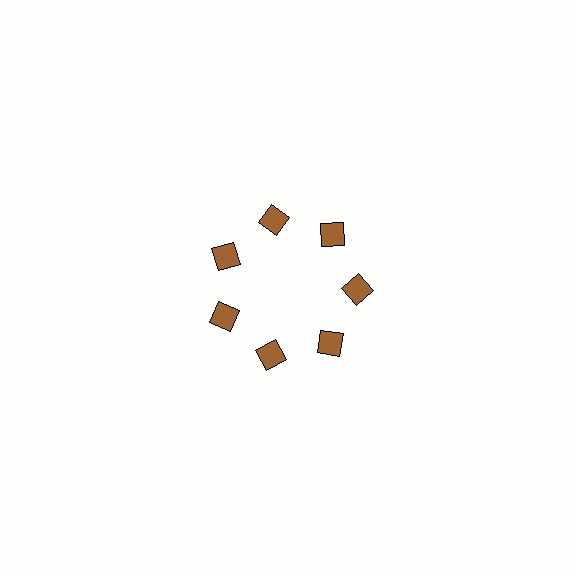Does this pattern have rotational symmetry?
Yes, this pattern has 7-fold rotational symmetry. It looks the same after rotating 51 degrees around the center.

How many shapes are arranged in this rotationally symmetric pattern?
There are 7 shapes, arranged in 7 groups of 1.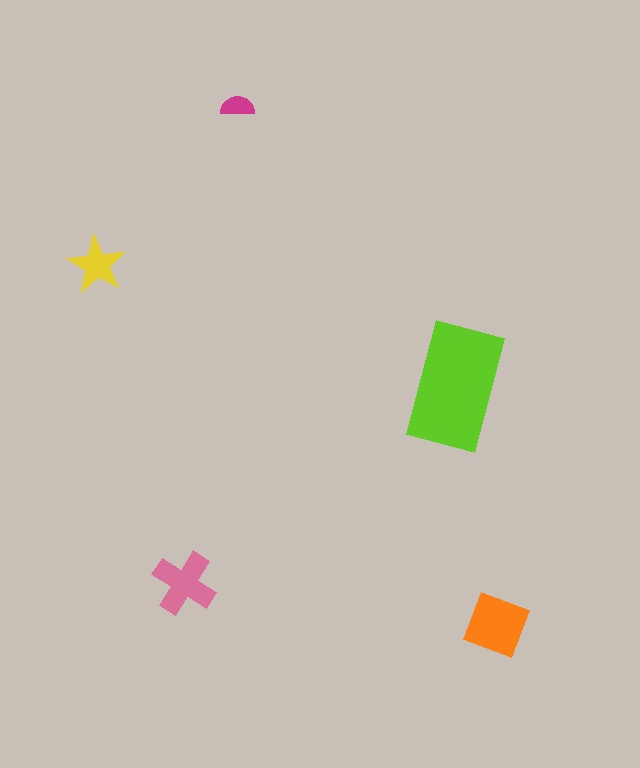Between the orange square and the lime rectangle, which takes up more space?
The lime rectangle.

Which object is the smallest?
The magenta semicircle.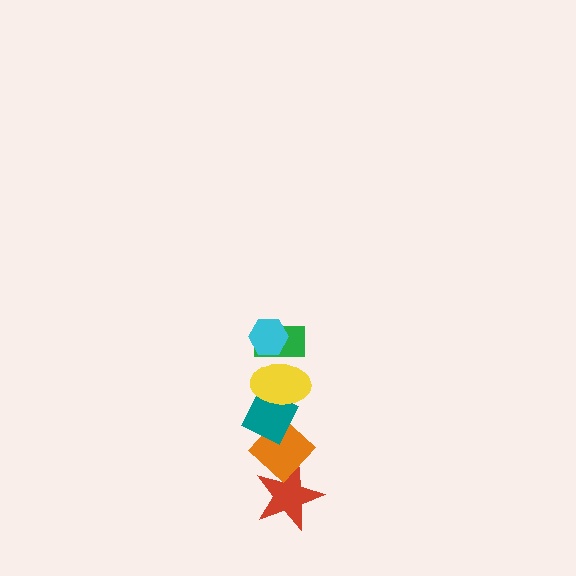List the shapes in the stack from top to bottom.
From top to bottom: the cyan hexagon, the green rectangle, the yellow ellipse, the teal diamond, the orange diamond, the red star.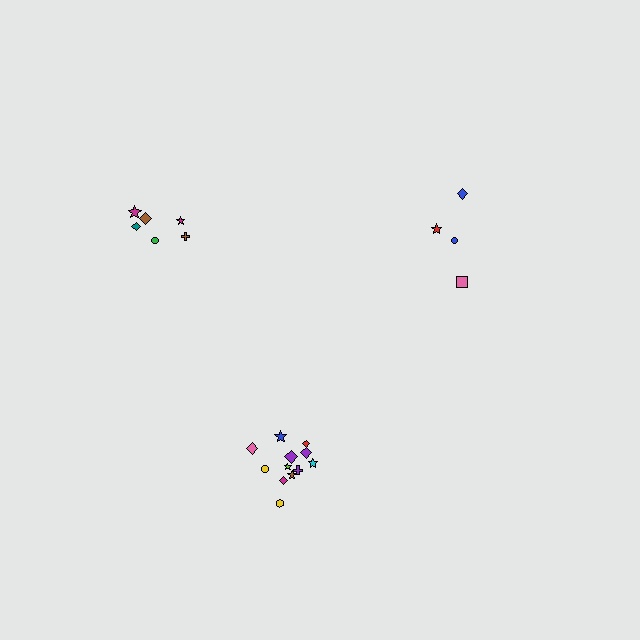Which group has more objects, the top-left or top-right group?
The top-left group.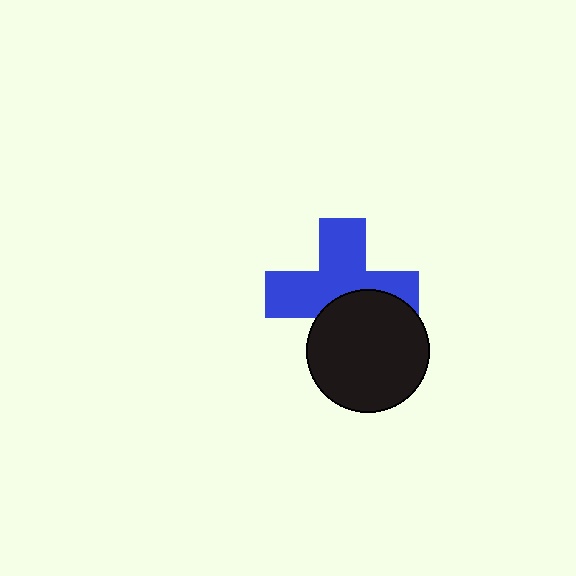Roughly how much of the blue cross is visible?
About half of it is visible (roughly 62%).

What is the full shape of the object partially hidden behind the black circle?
The partially hidden object is a blue cross.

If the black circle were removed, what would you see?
You would see the complete blue cross.